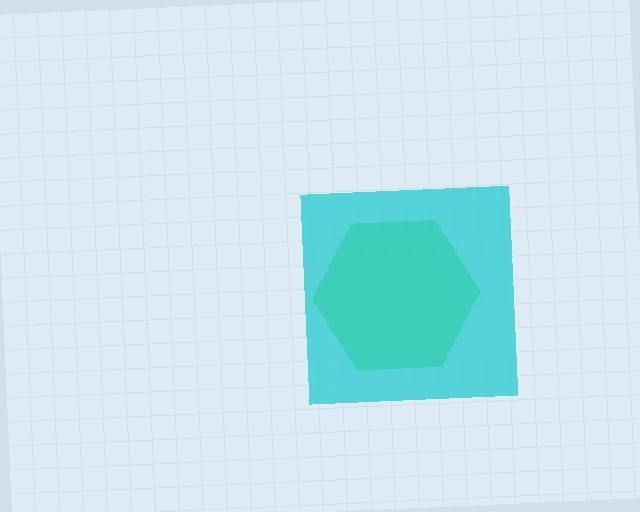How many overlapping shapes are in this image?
There are 2 overlapping shapes in the image.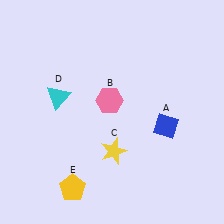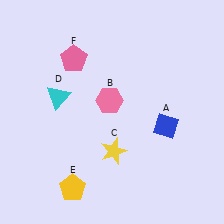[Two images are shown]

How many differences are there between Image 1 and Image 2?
There is 1 difference between the two images.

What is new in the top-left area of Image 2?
A pink pentagon (F) was added in the top-left area of Image 2.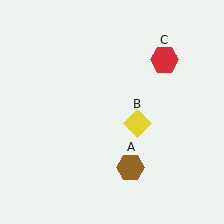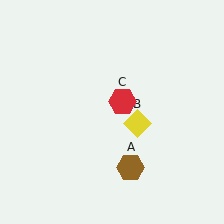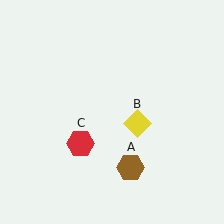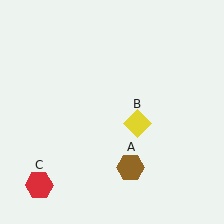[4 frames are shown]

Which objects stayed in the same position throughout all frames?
Brown hexagon (object A) and yellow diamond (object B) remained stationary.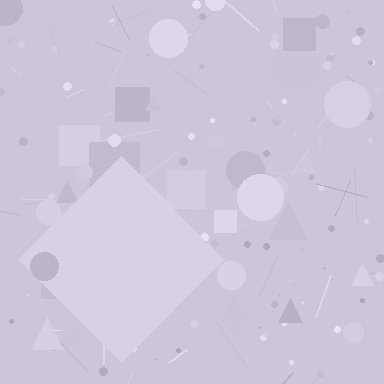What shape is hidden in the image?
A diamond is hidden in the image.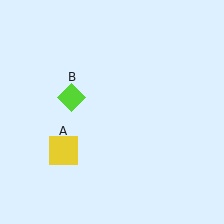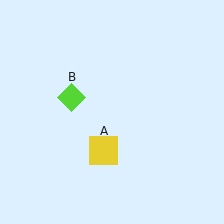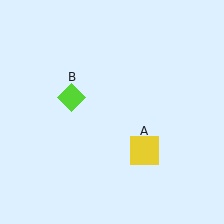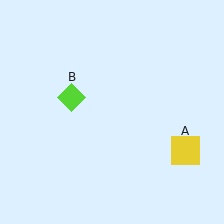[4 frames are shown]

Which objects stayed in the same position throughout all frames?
Lime diamond (object B) remained stationary.